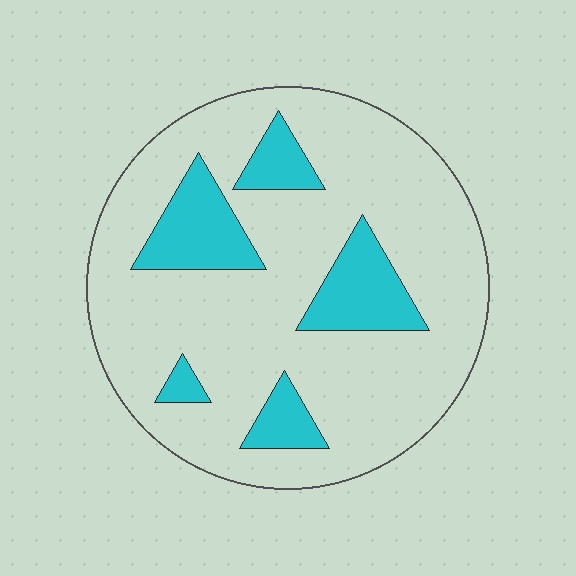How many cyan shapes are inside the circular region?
5.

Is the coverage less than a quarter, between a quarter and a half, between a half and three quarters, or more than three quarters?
Less than a quarter.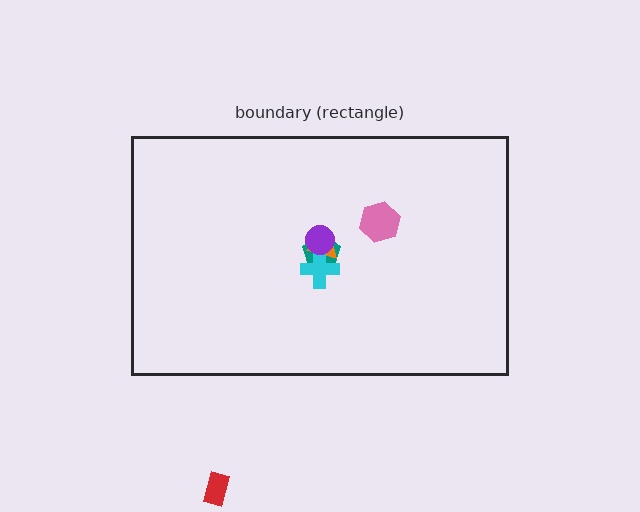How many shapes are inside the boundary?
5 inside, 1 outside.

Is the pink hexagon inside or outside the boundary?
Inside.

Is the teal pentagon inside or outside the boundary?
Inside.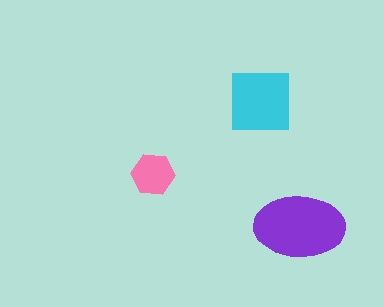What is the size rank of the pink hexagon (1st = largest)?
3rd.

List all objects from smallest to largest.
The pink hexagon, the cyan square, the purple ellipse.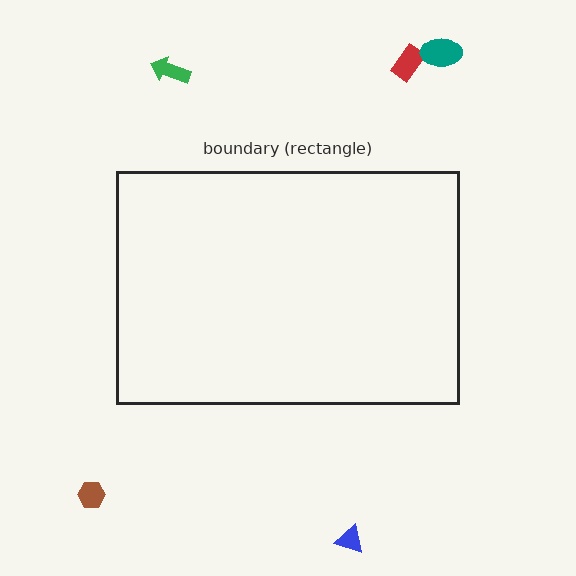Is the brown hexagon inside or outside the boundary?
Outside.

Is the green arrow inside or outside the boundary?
Outside.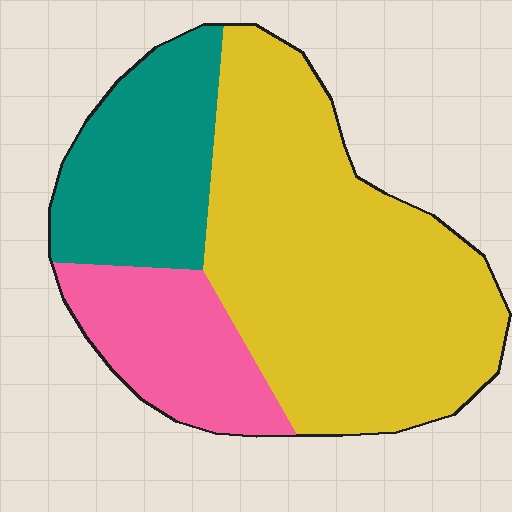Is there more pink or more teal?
Teal.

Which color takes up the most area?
Yellow, at roughly 60%.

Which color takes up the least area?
Pink, at roughly 20%.